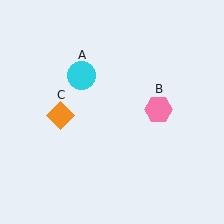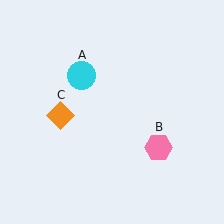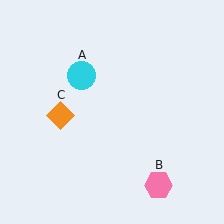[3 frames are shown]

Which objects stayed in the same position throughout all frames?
Cyan circle (object A) and orange diamond (object C) remained stationary.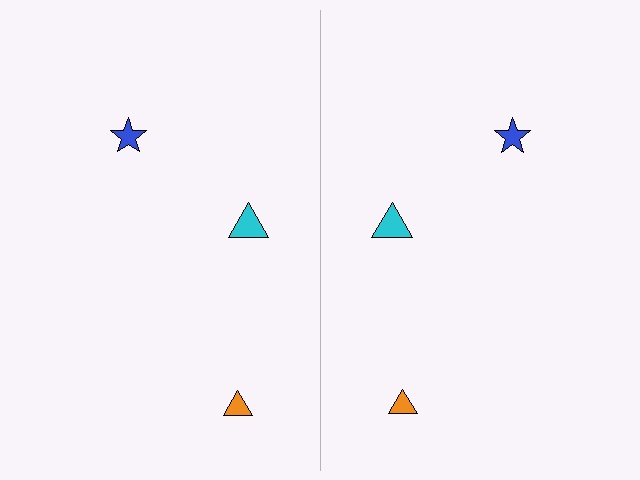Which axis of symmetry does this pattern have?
The pattern has a vertical axis of symmetry running through the center of the image.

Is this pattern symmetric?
Yes, this pattern has bilateral (reflection) symmetry.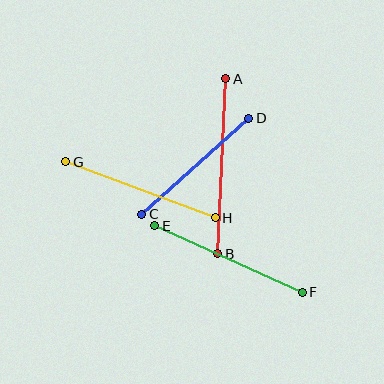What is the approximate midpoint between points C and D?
The midpoint is at approximately (195, 166) pixels.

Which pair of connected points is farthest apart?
Points A and B are farthest apart.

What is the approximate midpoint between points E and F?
The midpoint is at approximately (228, 259) pixels.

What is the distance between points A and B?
The distance is approximately 175 pixels.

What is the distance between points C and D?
The distance is approximately 144 pixels.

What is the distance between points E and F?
The distance is approximately 162 pixels.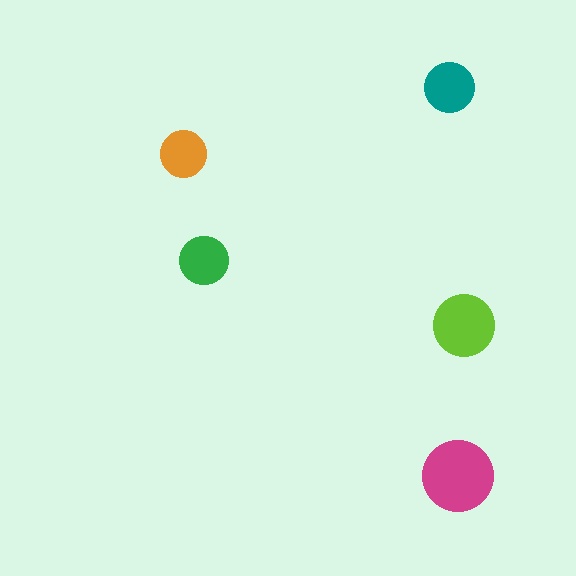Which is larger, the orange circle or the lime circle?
The lime one.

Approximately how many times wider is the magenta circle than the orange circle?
About 1.5 times wider.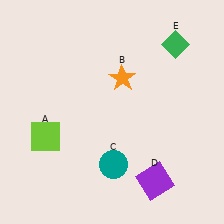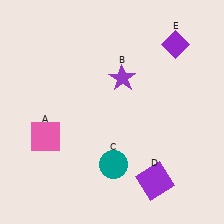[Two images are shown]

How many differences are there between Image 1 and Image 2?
There are 3 differences between the two images.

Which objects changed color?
A changed from lime to pink. B changed from orange to purple. E changed from green to purple.